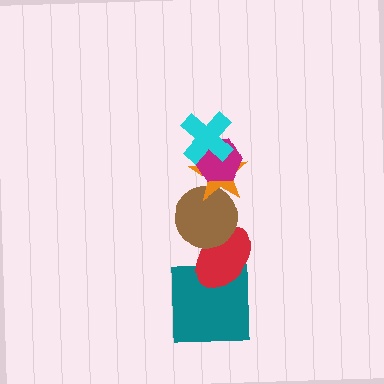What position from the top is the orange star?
The orange star is 3rd from the top.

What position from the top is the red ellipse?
The red ellipse is 5th from the top.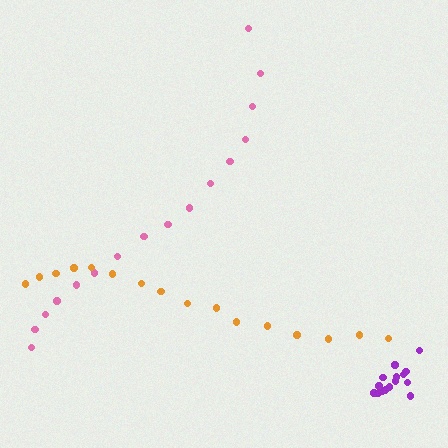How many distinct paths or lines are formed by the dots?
There are 3 distinct paths.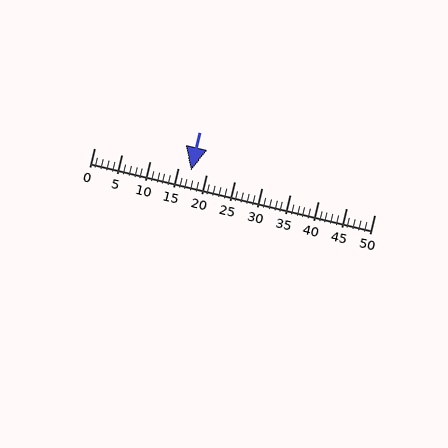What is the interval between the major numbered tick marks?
The major tick marks are spaced 5 units apart.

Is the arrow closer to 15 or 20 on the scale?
The arrow is closer to 15.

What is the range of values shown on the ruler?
The ruler shows values from 0 to 50.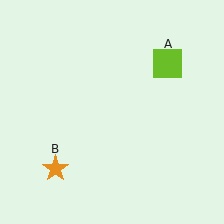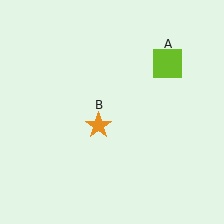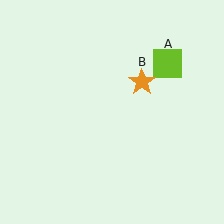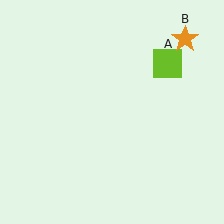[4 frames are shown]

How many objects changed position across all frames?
1 object changed position: orange star (object B).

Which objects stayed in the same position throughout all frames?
Lime square (object A) remained stationary.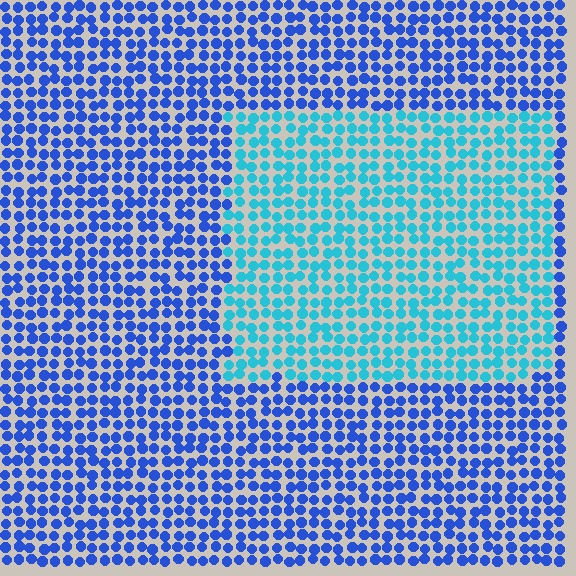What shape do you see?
I see a rectangle.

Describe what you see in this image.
The image is filled with small blue elements in a uniform arrangement. A rectangle-shaped region is visible where the elements are tinted to a slightly different hue, forming a subtle color boundary.